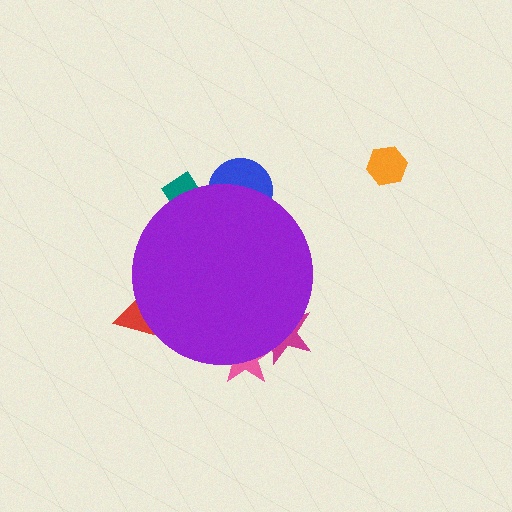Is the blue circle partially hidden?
Yes, the blue circle is partially hidden behind the purple circle.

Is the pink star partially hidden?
Yes, the pink star is partially hidden behind the purple circle.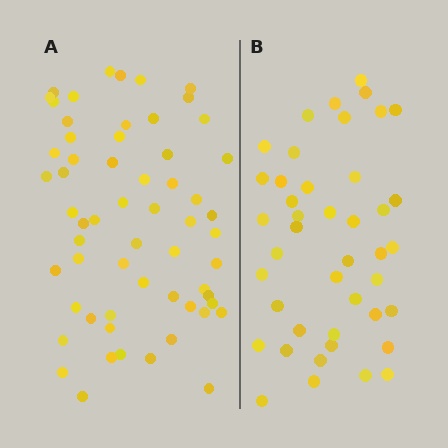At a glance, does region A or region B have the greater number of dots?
Region A (the left region) has more dots.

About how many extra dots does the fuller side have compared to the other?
Region A has approximately 15 more dots than region B.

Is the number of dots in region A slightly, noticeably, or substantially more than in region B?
Region A has noticeably more, but not dramatically so. The ratio is roughly 1.4 to 1.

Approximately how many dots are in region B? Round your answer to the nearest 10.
About 40 dots. (The exact count is 43, which rounds to 40.)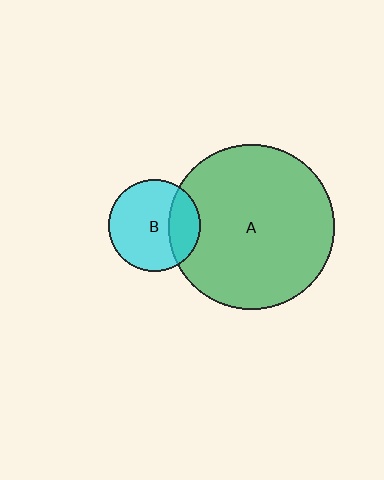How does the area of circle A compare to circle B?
Approximately 3.2 times.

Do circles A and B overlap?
Yes.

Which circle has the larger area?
Circle A (green).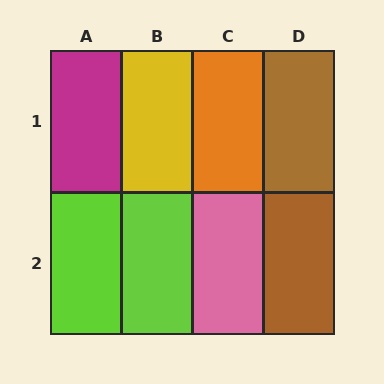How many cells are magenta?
1 cell is magenta.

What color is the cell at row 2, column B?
Lime.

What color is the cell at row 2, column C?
Pink.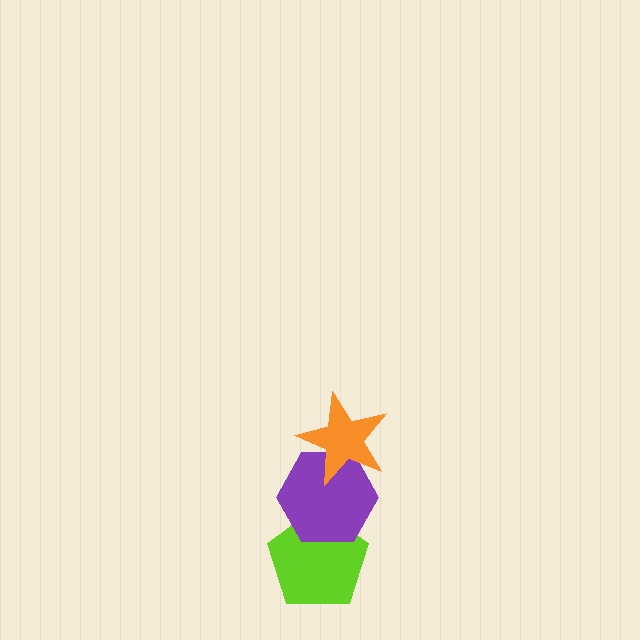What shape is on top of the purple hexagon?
The orange star is on top of the purple hexagon.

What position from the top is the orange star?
The orange star is 1st from the top.